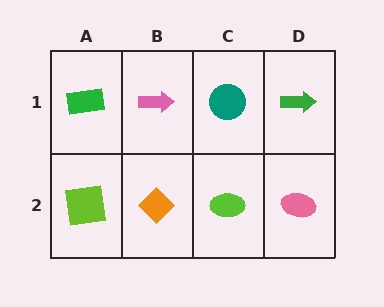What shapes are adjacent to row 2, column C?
A teal circle (row 1, column C), an orange diamond (row 2, column B), a pink ellipse (row 2, column D).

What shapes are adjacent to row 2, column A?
A green rectangle (row 1, column A), an orange diamond (row 2, column B).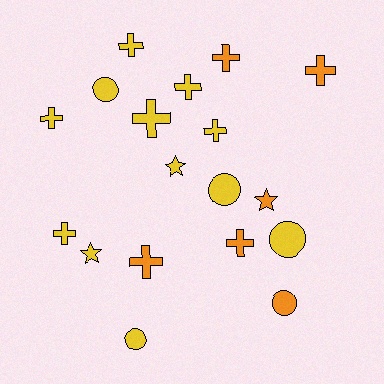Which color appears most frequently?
Yellow, with 12 objects.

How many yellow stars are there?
There are 2 yellow stars.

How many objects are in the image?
There are 18 objects.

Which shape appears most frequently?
Cross, with 10 objects.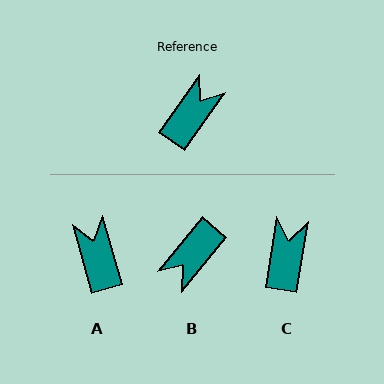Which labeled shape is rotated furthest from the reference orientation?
B, about 176 degrees away.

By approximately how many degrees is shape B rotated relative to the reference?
Approximately 176 degrees counter-clockwise.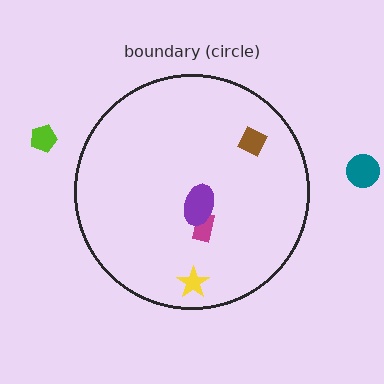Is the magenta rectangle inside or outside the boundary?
Inside.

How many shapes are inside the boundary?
4 inside, 2 outside.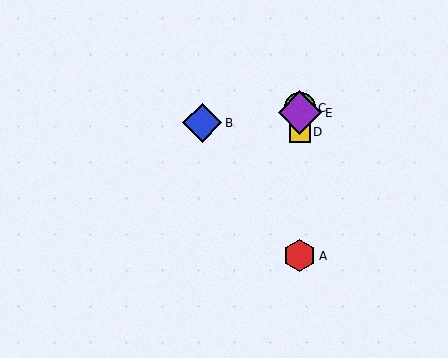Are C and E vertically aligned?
Yes, both are at x≈300.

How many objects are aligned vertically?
4 objects (A, C, D, E) are aligned vertically.